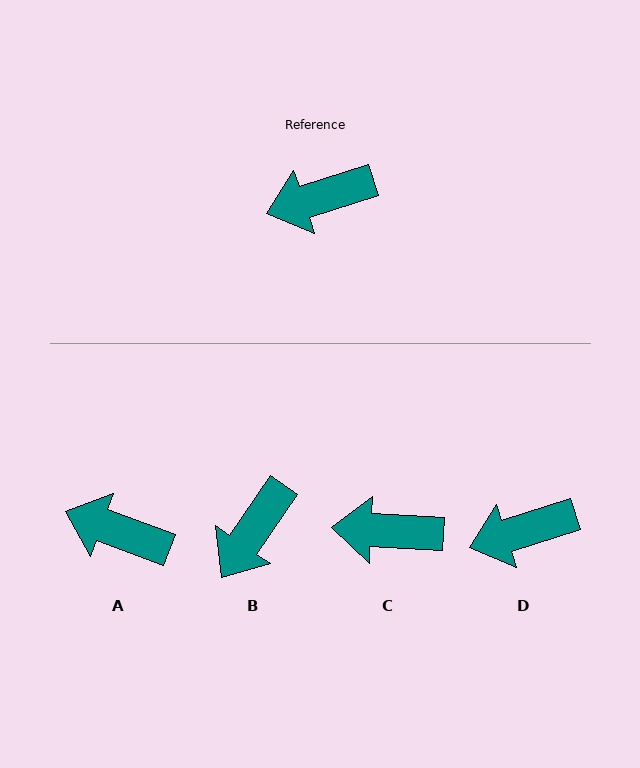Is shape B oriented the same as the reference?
No, it is off by about 38 degrees.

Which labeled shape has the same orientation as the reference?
D.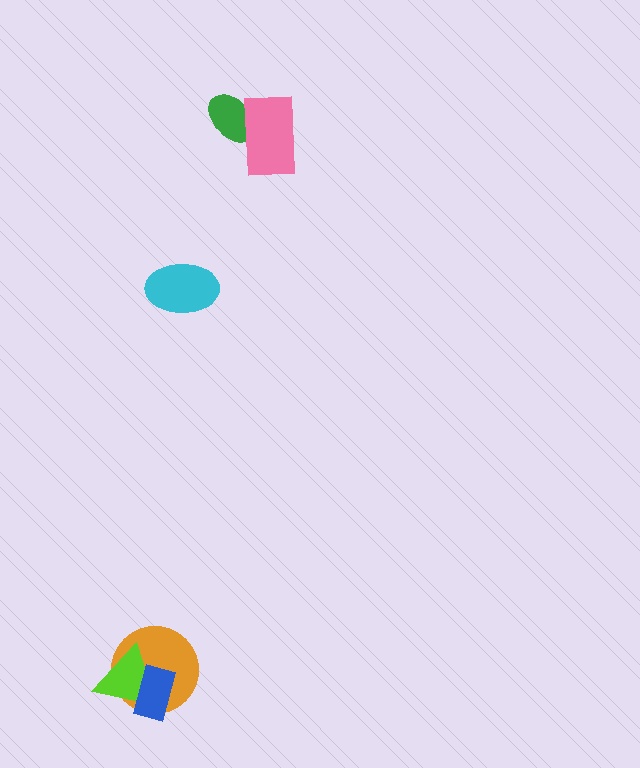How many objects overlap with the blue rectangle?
2 objects overlap with the blue rectangle.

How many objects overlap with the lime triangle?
2 objects overlap with the lime triangle.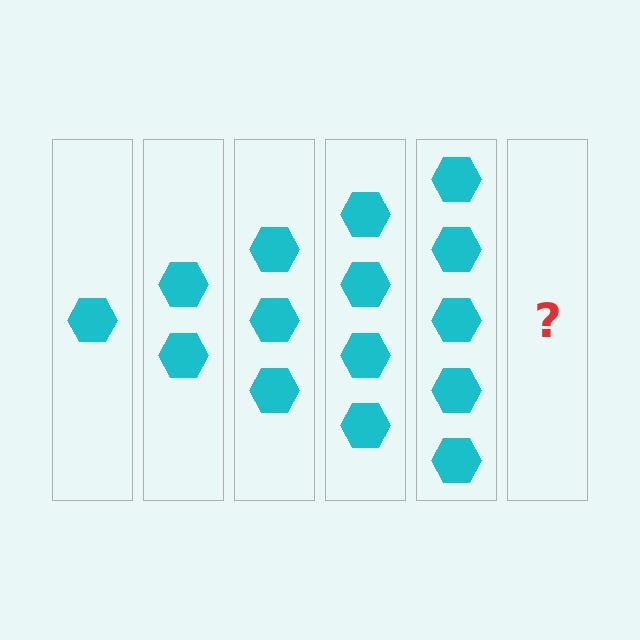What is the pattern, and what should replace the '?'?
The pattern is that each step adds one more hexagon. The '?' should be 6 hexagons.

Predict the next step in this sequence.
The next step is 6 hexagons.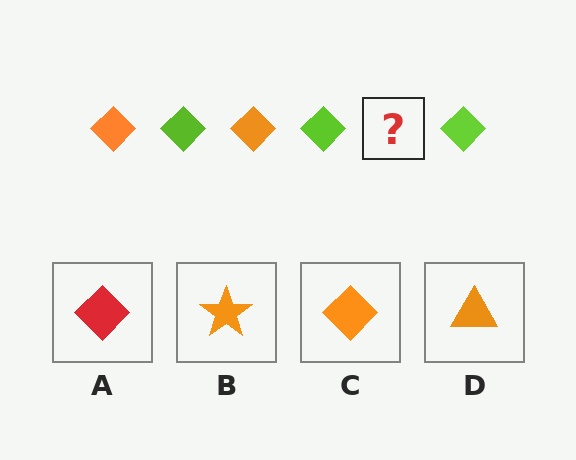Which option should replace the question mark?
Option C.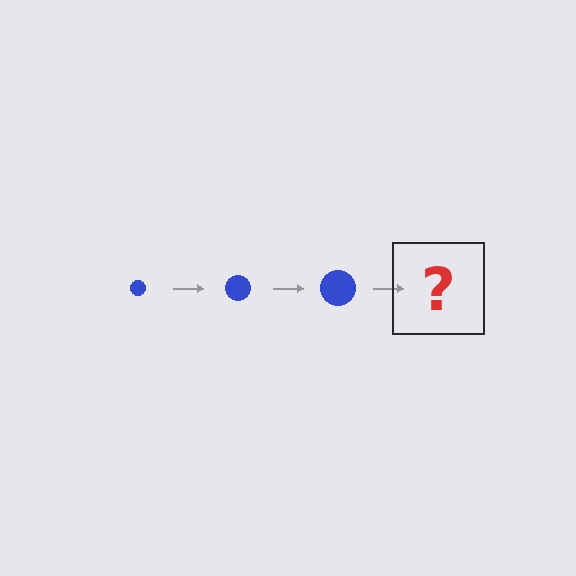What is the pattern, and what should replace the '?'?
The pattern is that the circle gets progressively larger each step. The '?' should be a blue circle, larger than the previous one.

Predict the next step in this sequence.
The next step is a blue circle, larger than the previous one.